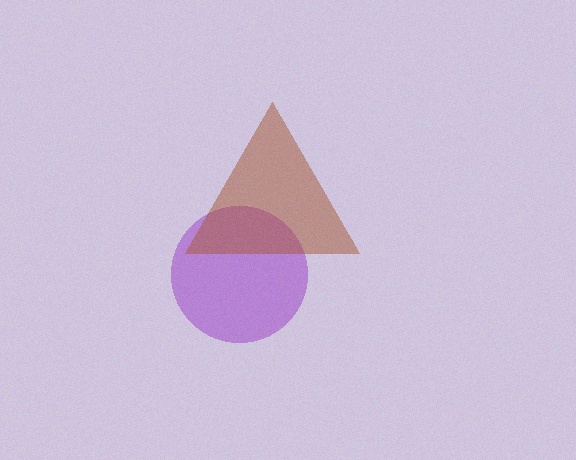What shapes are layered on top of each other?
The layered shapes are: a purple circle, a brown triangle.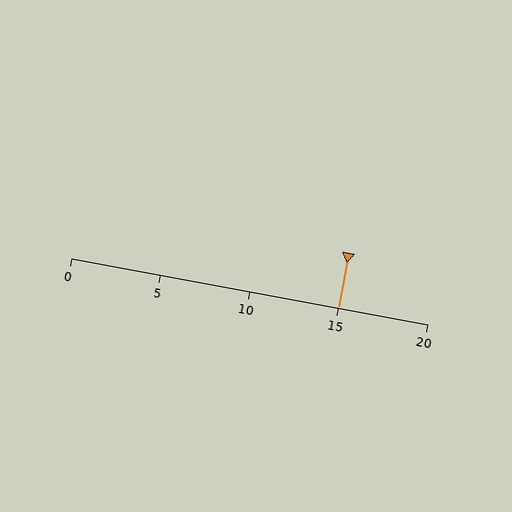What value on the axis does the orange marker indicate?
The marker indicates approximately 15.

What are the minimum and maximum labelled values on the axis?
The axis runs from 0 to 20.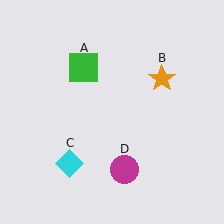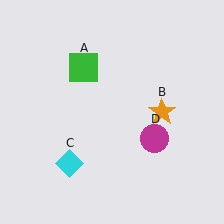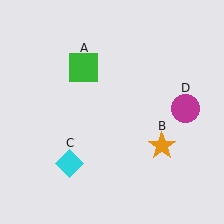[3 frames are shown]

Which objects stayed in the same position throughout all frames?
Green square (object A) and cyan diamond (object C) remained stationary.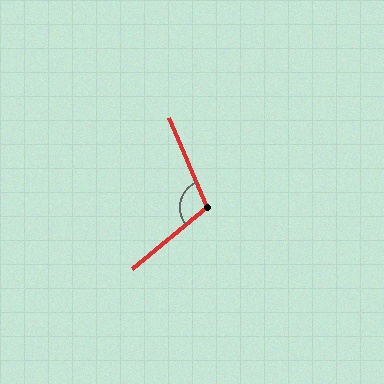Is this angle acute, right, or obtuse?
It is obtuse.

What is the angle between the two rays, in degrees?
Approximately 107 degrees.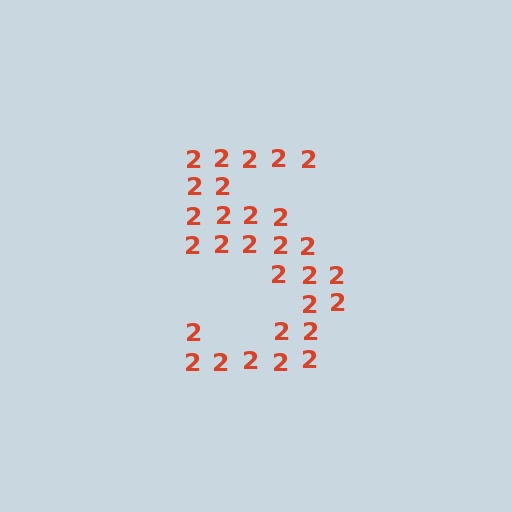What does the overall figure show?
The overall figure shows the digit 5.